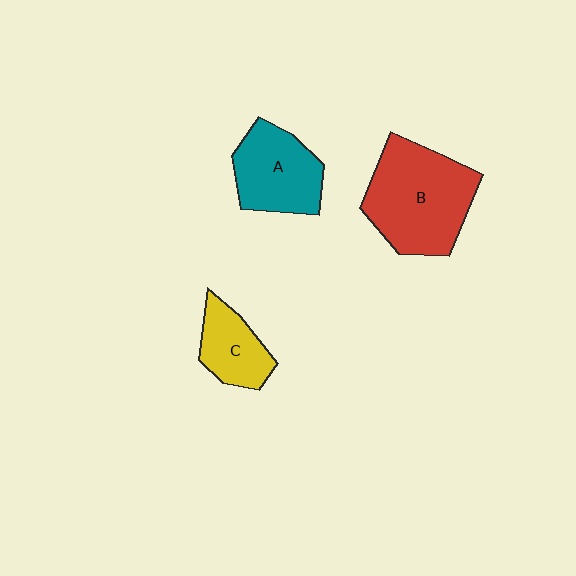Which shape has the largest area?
Shape B (red).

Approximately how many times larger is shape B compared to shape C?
Approximately 2.1 times.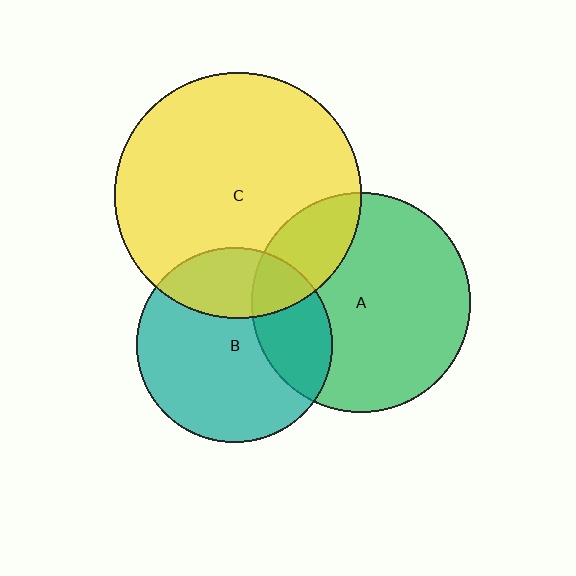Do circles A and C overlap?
Yes.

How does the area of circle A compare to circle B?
Approximately 1.3 times.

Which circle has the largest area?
Circle C (yellow).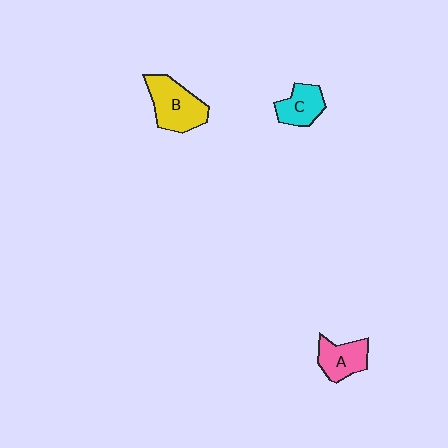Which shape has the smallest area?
Shape C (cyan).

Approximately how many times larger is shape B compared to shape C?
Approximately 1.5 times.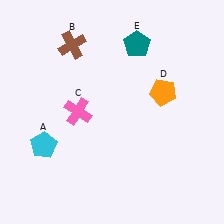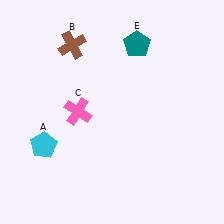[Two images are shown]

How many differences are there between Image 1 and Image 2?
There is 1 difference between the two images.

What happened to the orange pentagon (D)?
The orange pentagon (D) was removed in Image 2. It was in the top-right area of Image 1.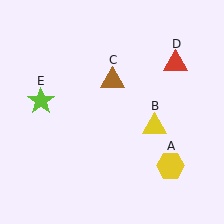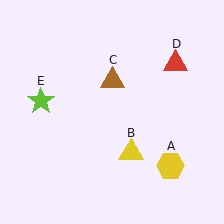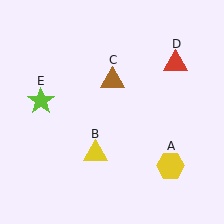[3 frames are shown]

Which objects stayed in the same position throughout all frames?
Yellow hexagon (object A) and brown triangle (object C) and red triangle (object D) and lime star (object E) remained stationary.